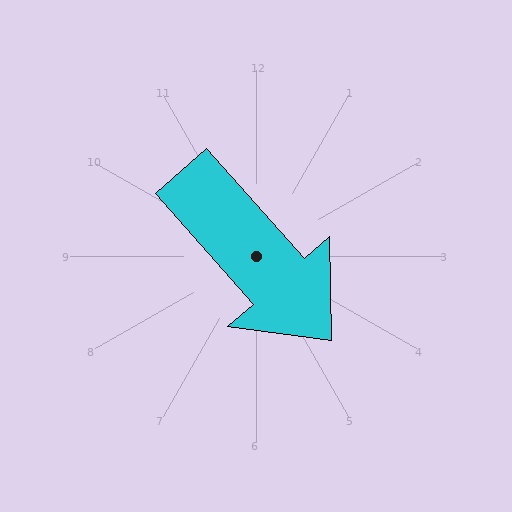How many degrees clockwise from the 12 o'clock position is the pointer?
Approximately 139 degrees.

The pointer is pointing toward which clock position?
Roughly 5 o'clock.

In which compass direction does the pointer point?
Southeast.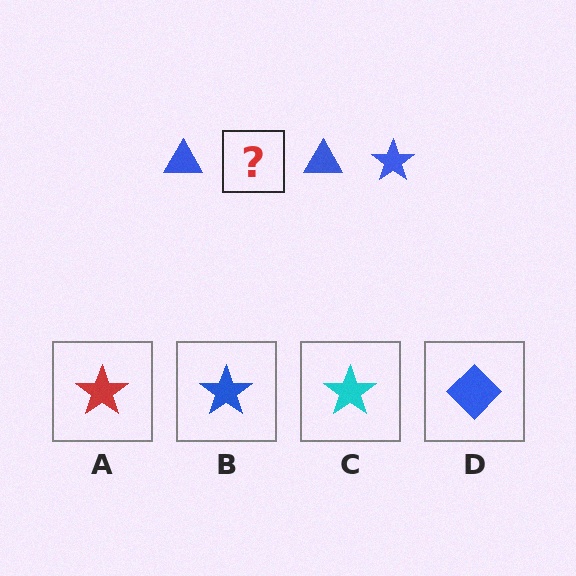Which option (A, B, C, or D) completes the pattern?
B.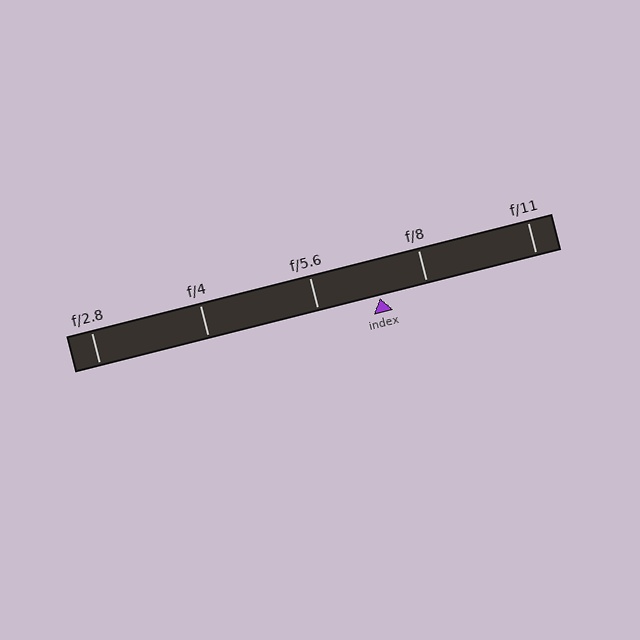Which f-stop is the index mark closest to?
The index mark is closest to f/8.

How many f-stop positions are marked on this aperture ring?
There are 5 f-stop positions marked.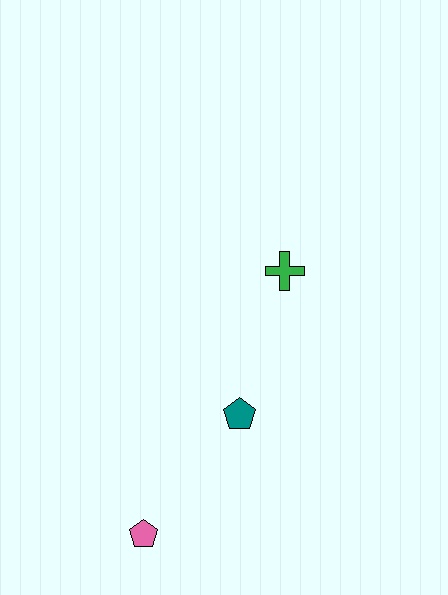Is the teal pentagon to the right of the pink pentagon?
Yes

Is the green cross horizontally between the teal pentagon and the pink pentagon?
No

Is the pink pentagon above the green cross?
No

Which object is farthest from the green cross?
The pink pentagon is farthest from the green cross.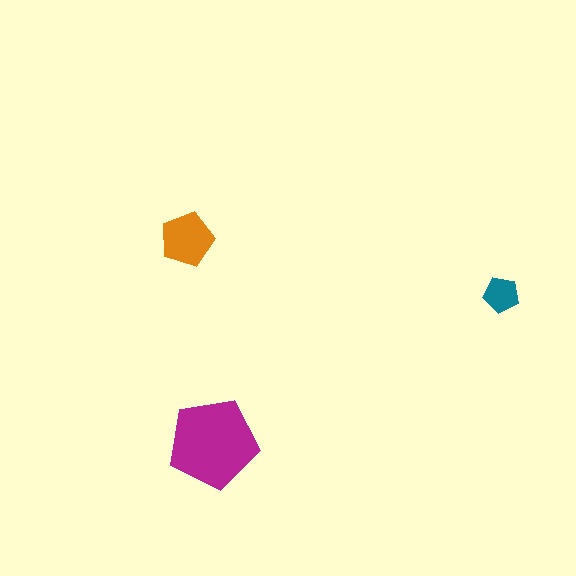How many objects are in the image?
There are 3 objects in the image.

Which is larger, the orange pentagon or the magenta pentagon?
The magenta one.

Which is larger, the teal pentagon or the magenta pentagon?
The magenta one.